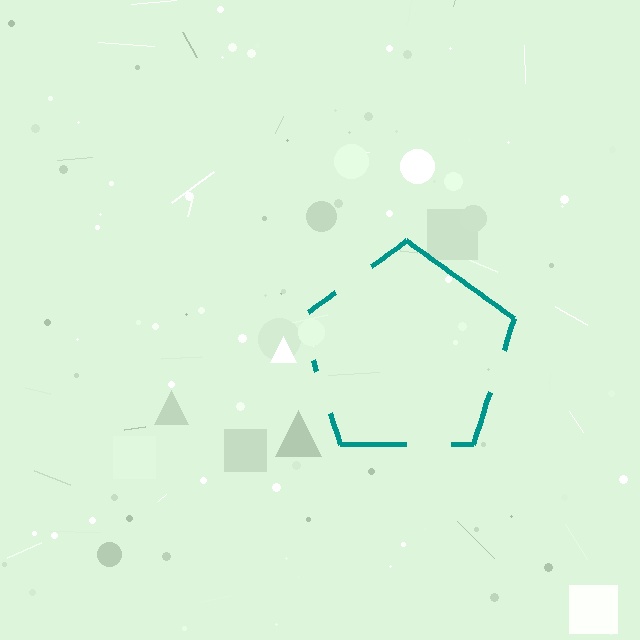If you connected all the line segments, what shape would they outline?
They would outline a pentagon.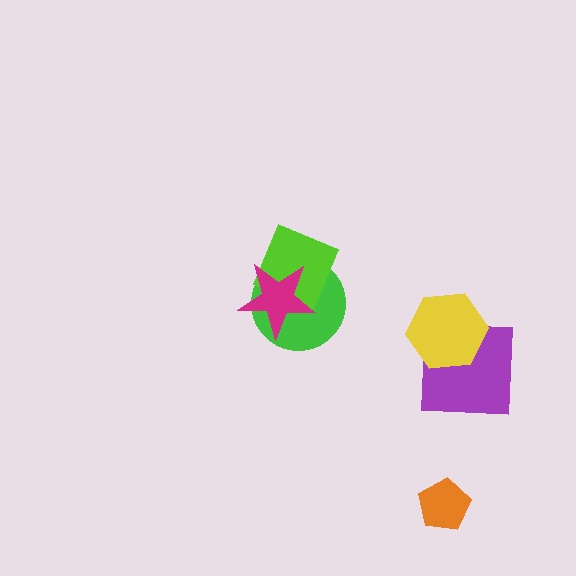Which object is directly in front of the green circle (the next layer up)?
The lime diamond is directly in front of the green circle.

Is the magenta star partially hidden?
No, no other shape covers it.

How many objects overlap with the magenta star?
2 objects overlap with the magenta star.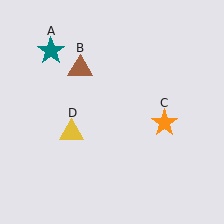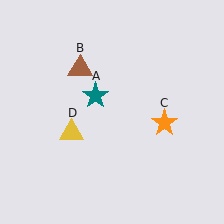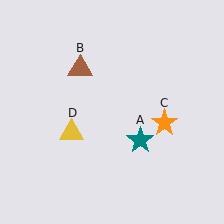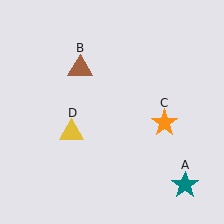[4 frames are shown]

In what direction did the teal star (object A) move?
The teal star (object A) moved down and to the right.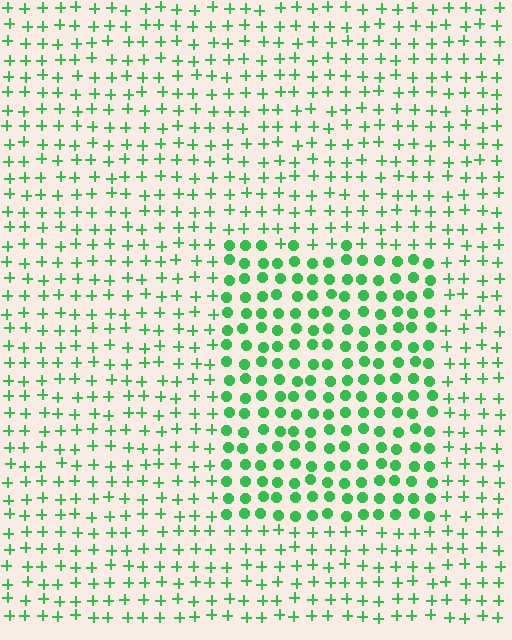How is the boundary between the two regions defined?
The boundary is defined by a change in element shape: circles inside vs. plus signs outside. All elements share the same color and spacing.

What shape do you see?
I see a rectangle.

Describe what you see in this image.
The image is filled with small green elements arranged in a uniform grid. A rectangle-shaped region contains circles, while the surrounding area contains plus signs. The boundary is defined purely by the change in element shape.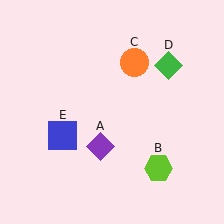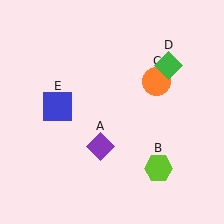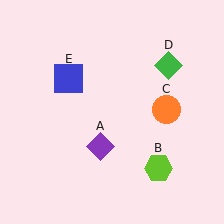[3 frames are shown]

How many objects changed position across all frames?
2 objects changed position: orange circle (object C), blue square (object E).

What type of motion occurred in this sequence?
The orange circle (object C), blue square (object E) rotated clockwise around the center of the scene.